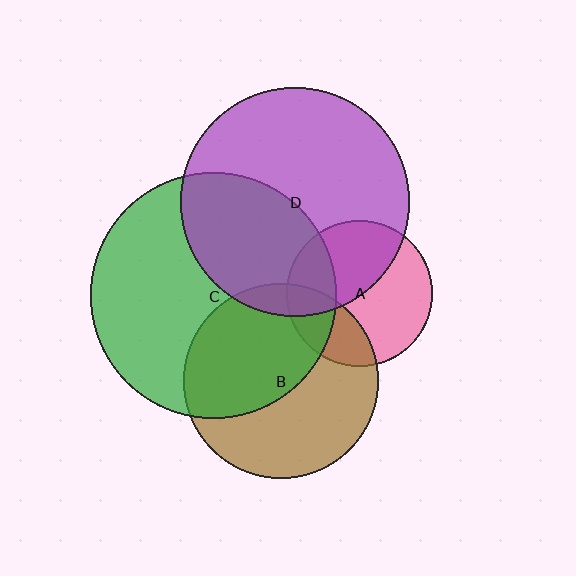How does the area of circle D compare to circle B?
Approximately 1.4 times.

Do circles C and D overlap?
Yes.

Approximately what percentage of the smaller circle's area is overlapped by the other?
Approximately 40%.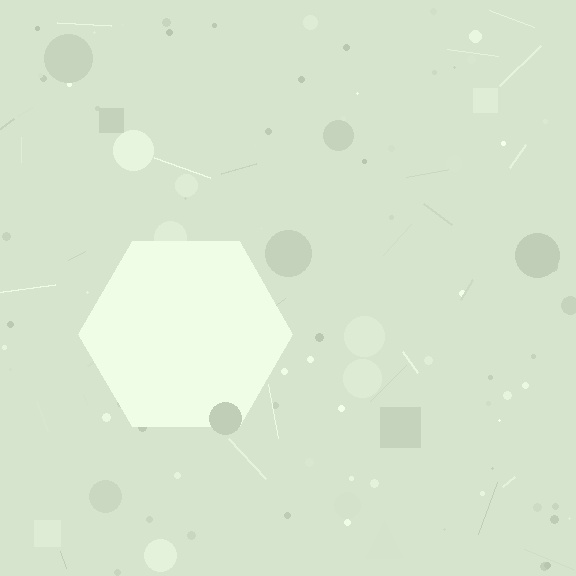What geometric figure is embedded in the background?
A hexagon is embedded in the background.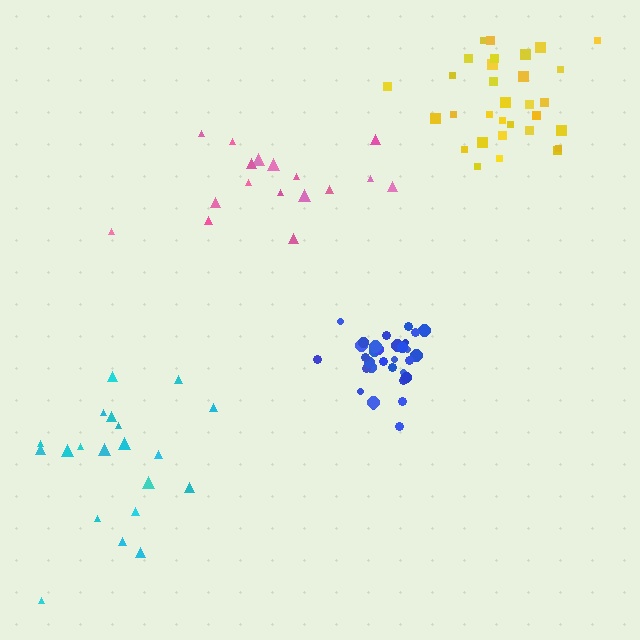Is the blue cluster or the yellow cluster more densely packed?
Blue.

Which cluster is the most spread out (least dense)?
Pink.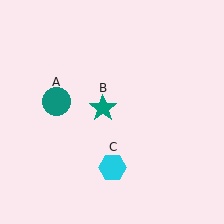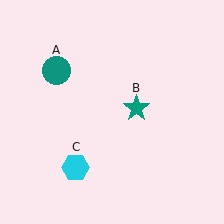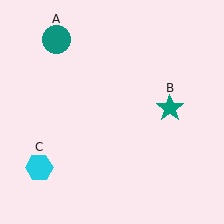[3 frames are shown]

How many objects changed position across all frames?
3 objects changed position: teal circle (object A), teal star (object B), cyan hexagon (object C).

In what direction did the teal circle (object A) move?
The teal circle (object A) moved up.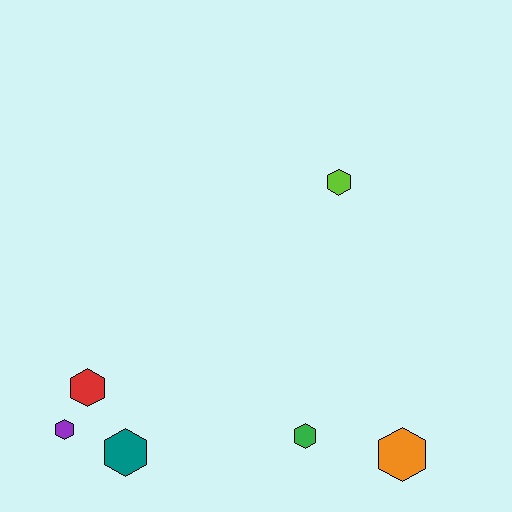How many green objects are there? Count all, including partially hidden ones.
There is 1 green object.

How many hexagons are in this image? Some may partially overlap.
There are 6 hexagons.